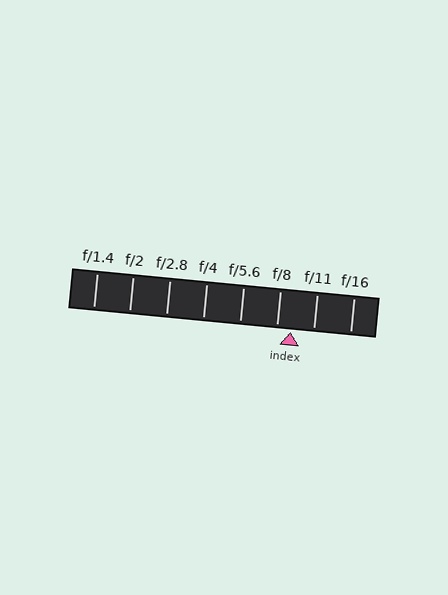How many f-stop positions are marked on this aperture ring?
There are 8 f-stop positions marked.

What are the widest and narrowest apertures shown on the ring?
The widest aperture shown is f/1.4 and the narrowest is f/16.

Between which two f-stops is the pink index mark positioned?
The index mark is between f/8 and f/11.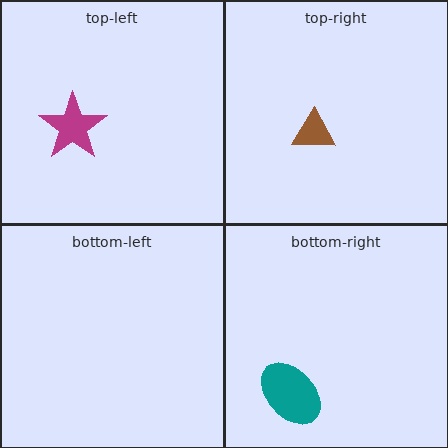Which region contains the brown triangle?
The top-right region.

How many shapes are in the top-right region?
1.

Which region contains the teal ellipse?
The bottom-right region.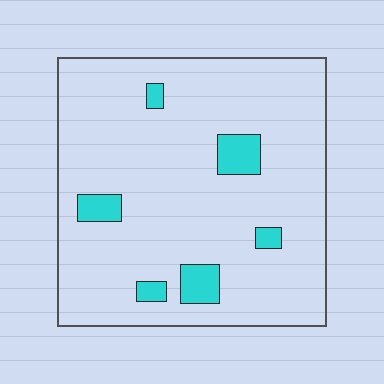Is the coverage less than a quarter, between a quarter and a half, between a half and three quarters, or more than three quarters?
Less than a quarter.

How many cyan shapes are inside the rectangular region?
6.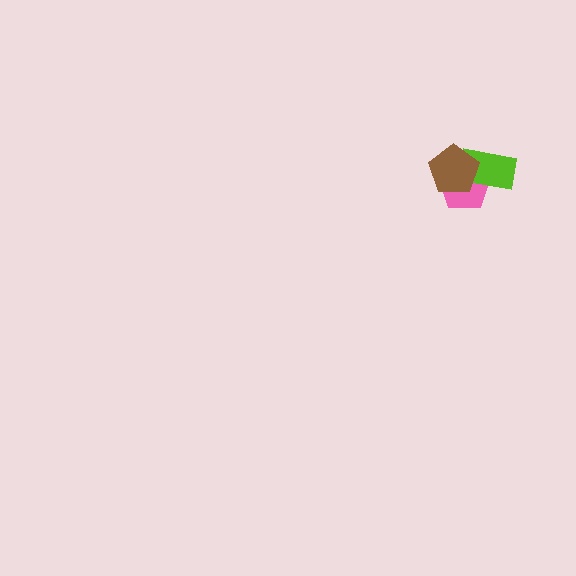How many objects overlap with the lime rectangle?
2 objects overlap with the lime rectangle.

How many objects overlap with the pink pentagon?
2 objects overlap with the pink pentagon.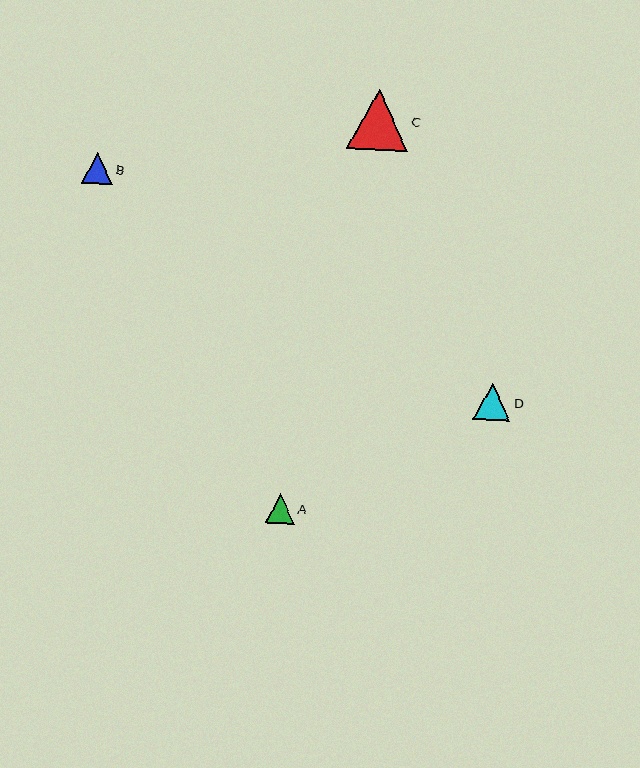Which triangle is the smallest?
Triangle A is the smallest with a size of approximately 29 pixels.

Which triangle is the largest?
Triangle C is the largest with a size of approximately 61 pixels.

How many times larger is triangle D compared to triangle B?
Triangle D is approximately 1.2 times the size of triangle B.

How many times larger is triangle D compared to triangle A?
Triangle D is approximately 1.3 times the size of triangle A.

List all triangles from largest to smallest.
From largest to smallest: C, D, B, A.